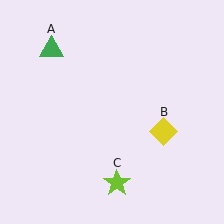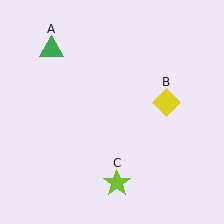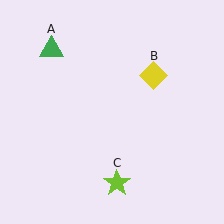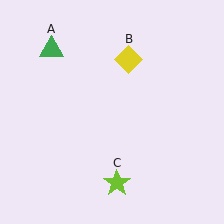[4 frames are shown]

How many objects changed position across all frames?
1 object changed position: yellow diamond (object B).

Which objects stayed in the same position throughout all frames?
Green triangle (object A) and lime star (object C) remained stationary.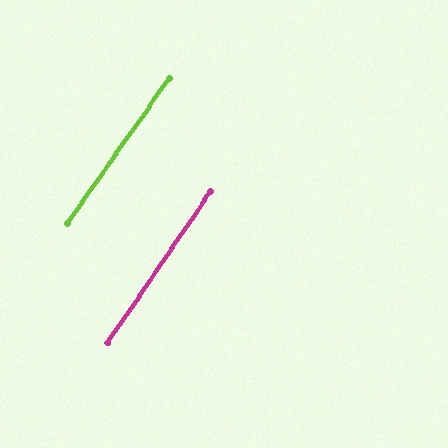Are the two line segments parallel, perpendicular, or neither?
Parallel — their directions differ by only 1.0°.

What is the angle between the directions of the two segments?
Approximately 1 degree.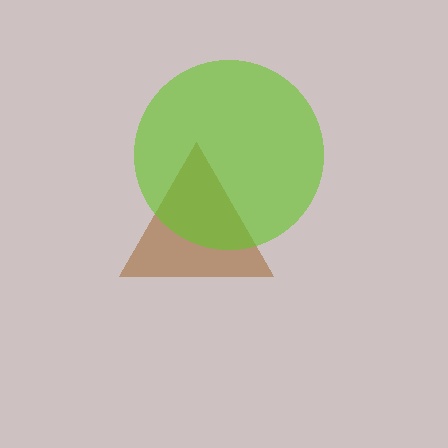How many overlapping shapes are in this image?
There are 2 overlapping shapes in the image.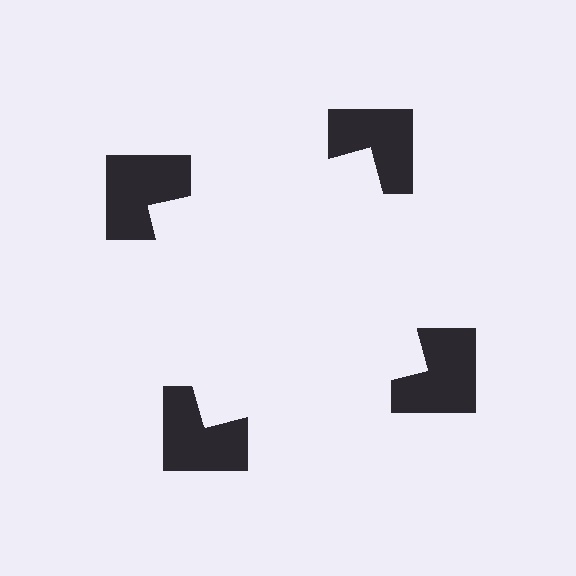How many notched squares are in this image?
There are 4 — one at each vertex of the illusory square.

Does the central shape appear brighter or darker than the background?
It typically appears slightly brighter than the background, even though no actual brightness change is drawn.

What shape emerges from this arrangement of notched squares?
An illusory square — its edges are inferred from the aligned wedge cuts in the notched squares, not physically drawn.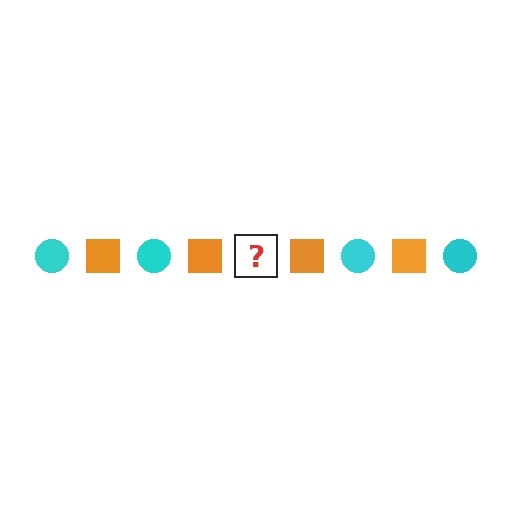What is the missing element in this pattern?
The missing element is a cyan circle.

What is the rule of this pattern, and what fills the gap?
The rule is that the pattern alternates between cyan circle and orange square. The gap should be filled with a cyan circle.